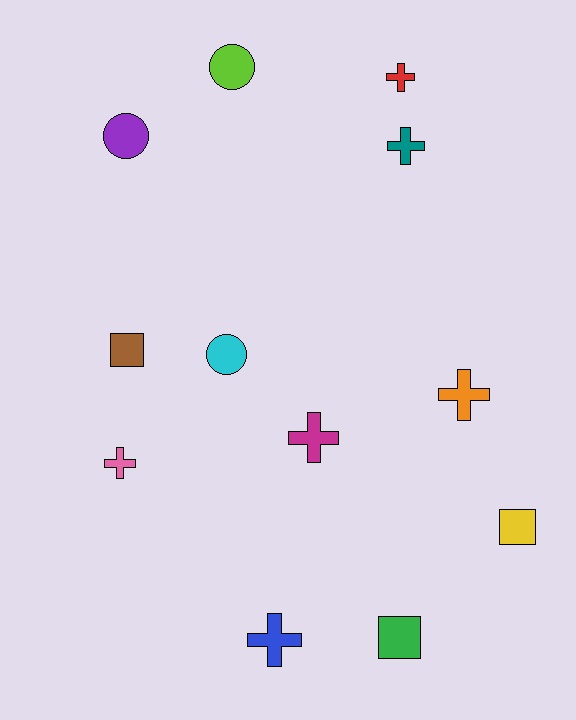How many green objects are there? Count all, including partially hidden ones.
There is 1 green object.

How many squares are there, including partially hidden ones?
There are 3 squares.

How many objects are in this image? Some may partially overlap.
There are 12 objects.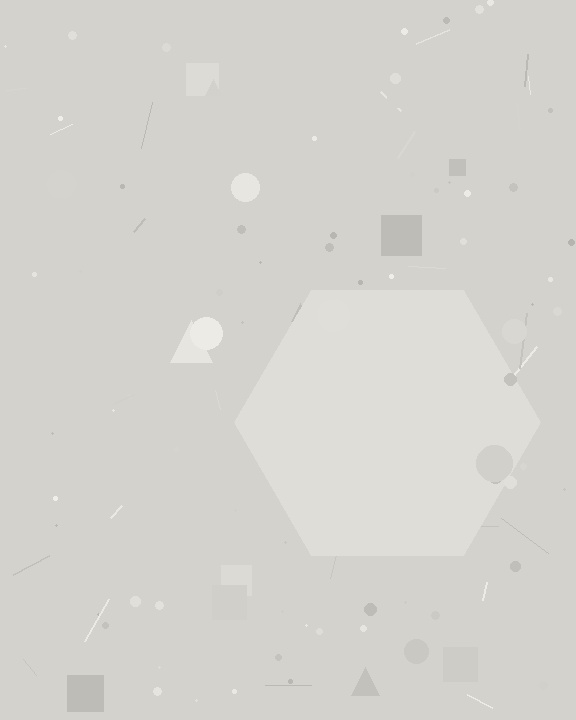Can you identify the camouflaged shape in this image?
The camouflaged shape is a hexagon.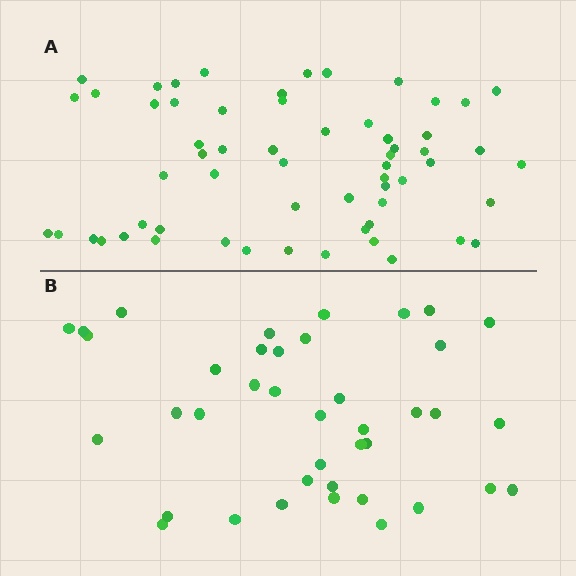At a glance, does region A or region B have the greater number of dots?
Region A (the top region) has more dots.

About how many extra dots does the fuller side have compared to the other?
Region A has approximately 20 more dots than region B.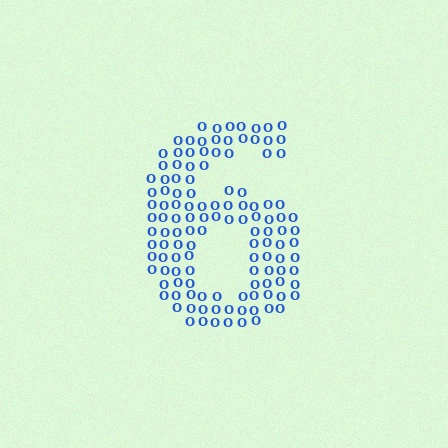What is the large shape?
The large shape is the digit 6.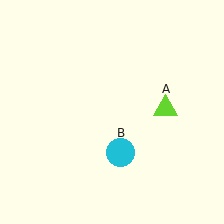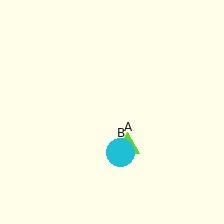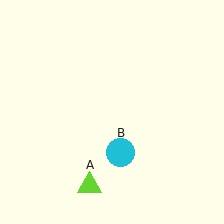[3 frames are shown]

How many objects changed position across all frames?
1 object changed position: lime triangle (object A).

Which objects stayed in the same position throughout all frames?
Cyan circle (object B) remained stationary.